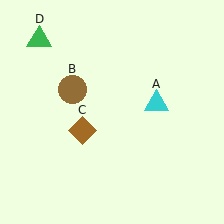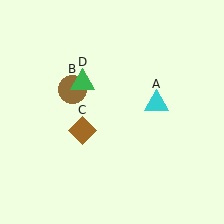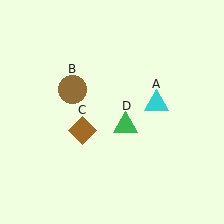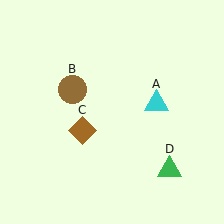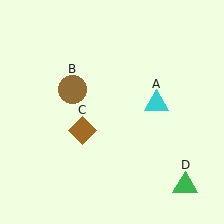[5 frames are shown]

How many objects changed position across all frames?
1 object changed position: green triangle (object D).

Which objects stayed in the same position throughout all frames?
Cyan triangle (object A) and brown circle (object B) and brown diamond (object C) remained stationary.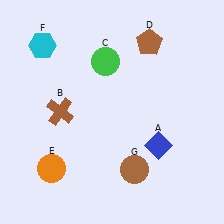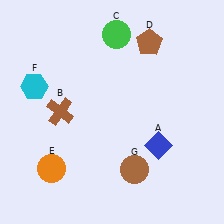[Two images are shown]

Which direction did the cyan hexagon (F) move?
The cyan hexagon (F) moved down.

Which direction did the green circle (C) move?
The green circle (C) moved up.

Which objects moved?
The objects that moved are: the green circle (C), the cyan hexagon (F).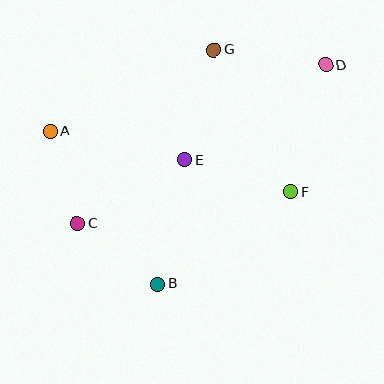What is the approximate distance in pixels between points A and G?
The distance between A and G is approximately 183 pixels.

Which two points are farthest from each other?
Points C and D are farthest from each other.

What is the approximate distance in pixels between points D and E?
The distance between D and E is approximately 170 pixels.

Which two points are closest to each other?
Points A and C are closest to each other.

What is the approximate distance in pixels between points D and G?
The distance between D and G is approximately 113 pixels.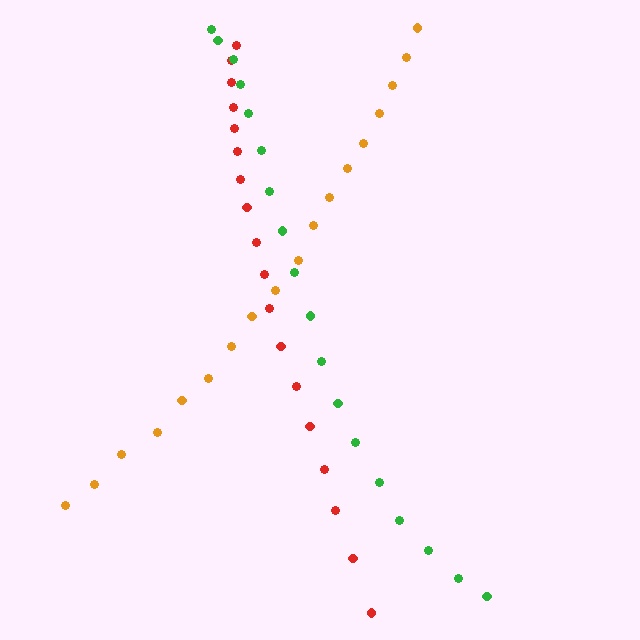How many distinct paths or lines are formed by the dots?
There are 3 distinct paths.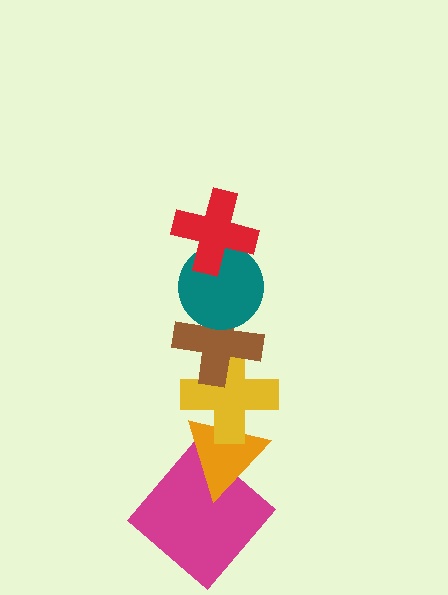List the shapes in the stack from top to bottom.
From top to bottom: the red cross, the teal circle, the brown cross, the yellow cross, the orange triangle, the magenta diamond.